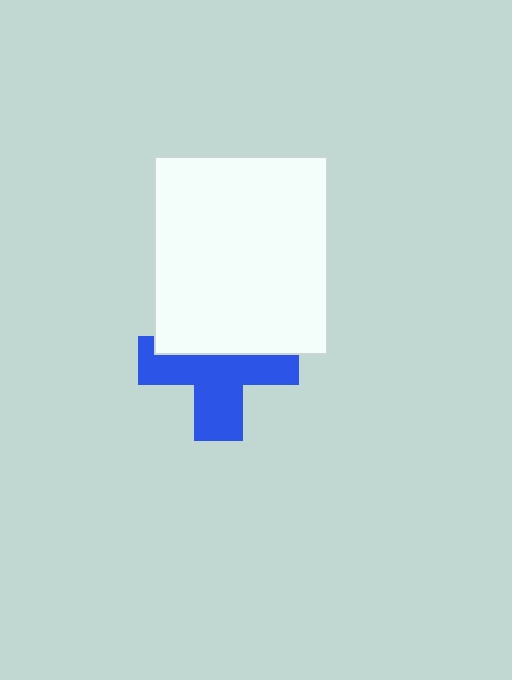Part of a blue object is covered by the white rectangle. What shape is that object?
It is a cross.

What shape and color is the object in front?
The object in front is a white rectangle.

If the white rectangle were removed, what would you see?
You would see the complete blue cross.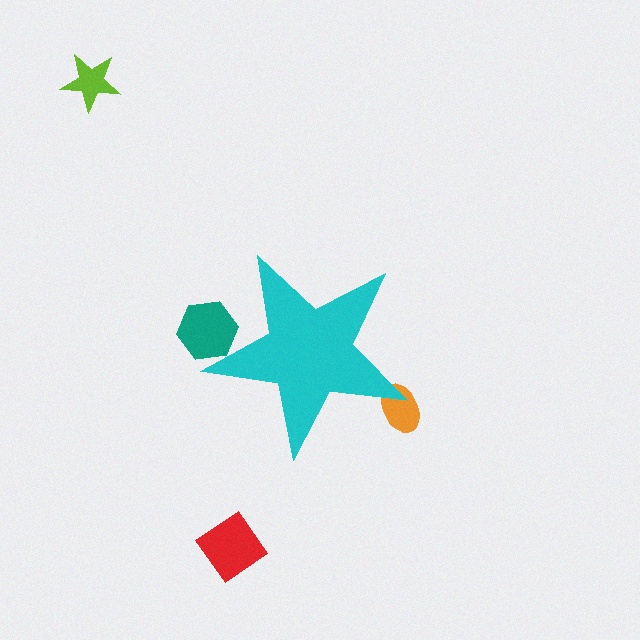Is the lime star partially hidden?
No, the lime star is fully visible.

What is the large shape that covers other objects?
A cyan star.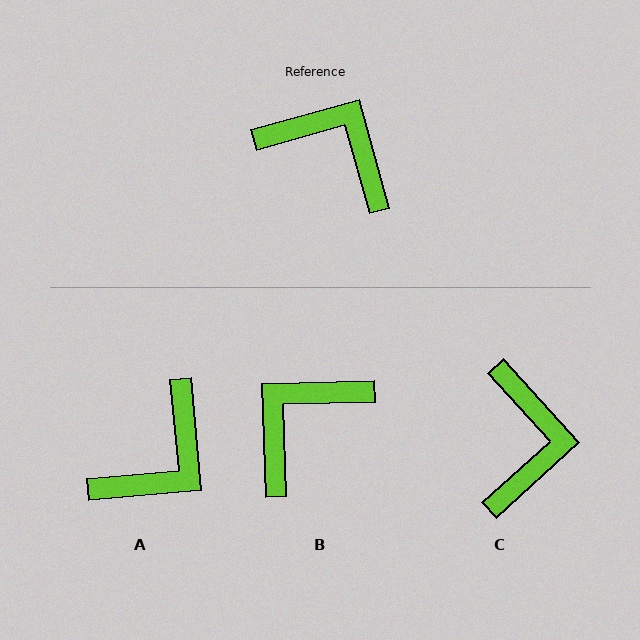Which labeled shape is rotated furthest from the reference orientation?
A, about 100 degrees away.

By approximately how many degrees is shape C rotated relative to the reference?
Approximately 63 degrees clockwise.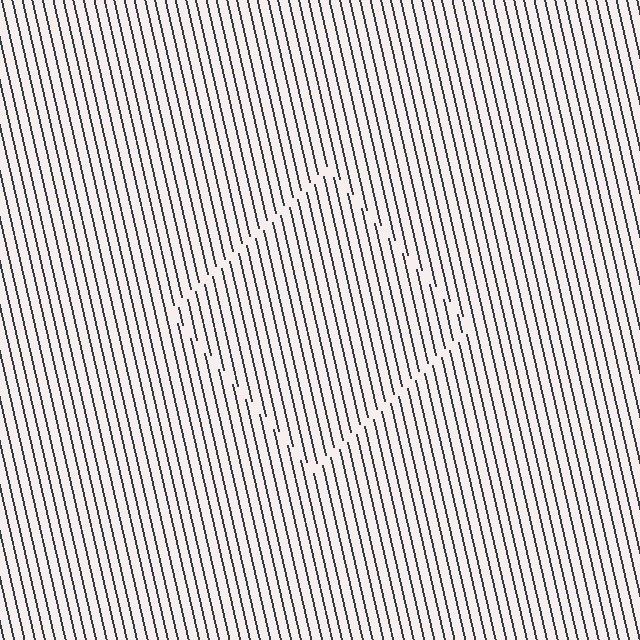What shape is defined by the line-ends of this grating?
An illusory square. The interior of the shape contains the same grating, shifted by half a period — the contour is defined by the phase discontinuity where line-ends from the inner and outer gratings abut.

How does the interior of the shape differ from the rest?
The interior of the shape contains the same grating, shifted by half a period — the contour is defined by the phase discontinuity where line-ends from the inner and outer gratings abut.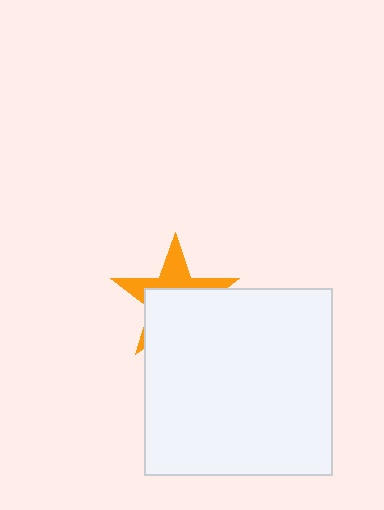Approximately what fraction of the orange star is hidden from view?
Roughly 60% of the orange star is hidden behind the white square.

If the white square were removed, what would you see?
You would see the complete orange star.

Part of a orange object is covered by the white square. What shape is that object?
It is a star.